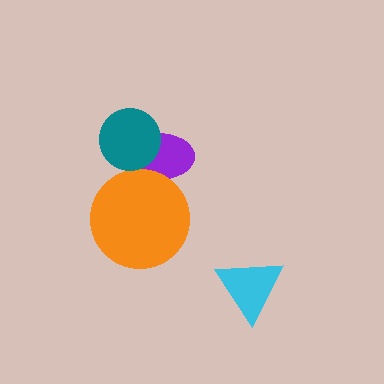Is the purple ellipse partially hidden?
Yes, it is partially covered by another shape.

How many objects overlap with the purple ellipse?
2 objects overlap with the purple ellipse.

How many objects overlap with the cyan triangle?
0 objects overlap with the cyan triangle.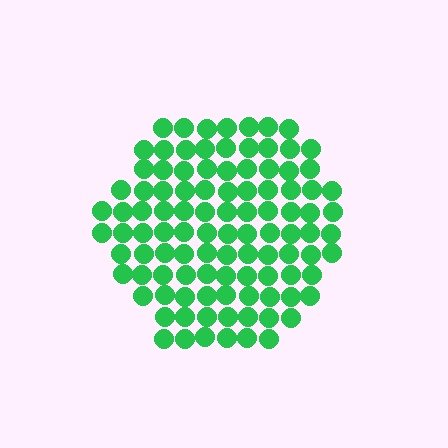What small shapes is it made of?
It is made of small circles.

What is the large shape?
The large shape is a hexagon.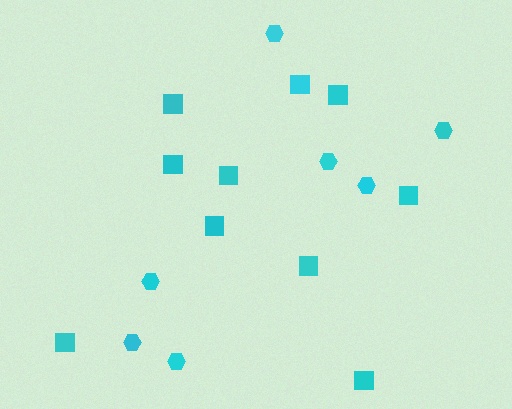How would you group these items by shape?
There are 2 groups: one group of squares (10) and one group of hexagons (7).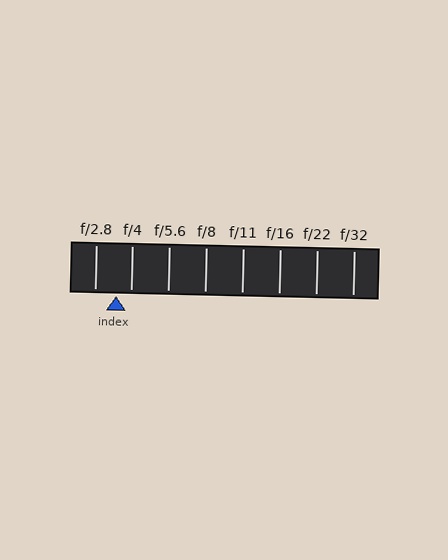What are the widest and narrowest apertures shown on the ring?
The widest aperture shown is f/2.8 and the narrowest is f/32.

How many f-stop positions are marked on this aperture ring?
There are 8 f-stop positions marked.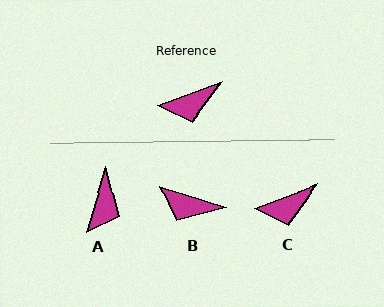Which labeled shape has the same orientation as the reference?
C.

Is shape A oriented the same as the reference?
No, it is off by about 53 degrees.